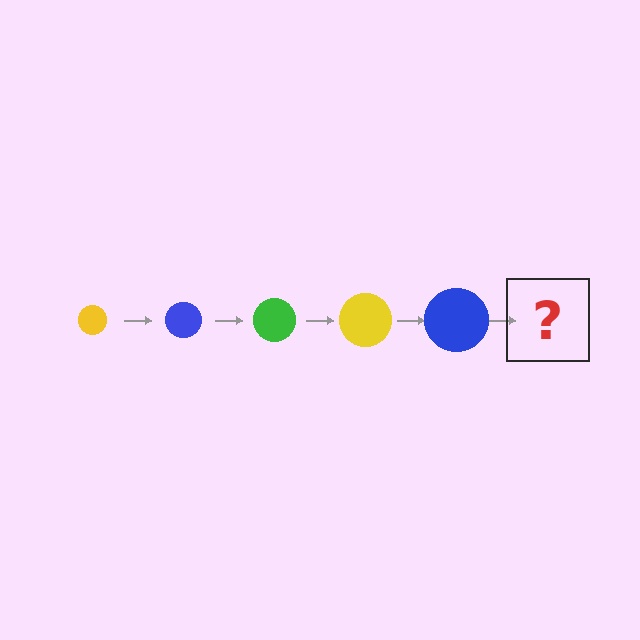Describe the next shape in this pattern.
It should be a green circle, larger than the previous one.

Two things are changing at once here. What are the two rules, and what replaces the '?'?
The two rules are that the circle grows larger each step and the color cycles through yellow, blue, and green. The '?' should be a green circle, larger than the previous one.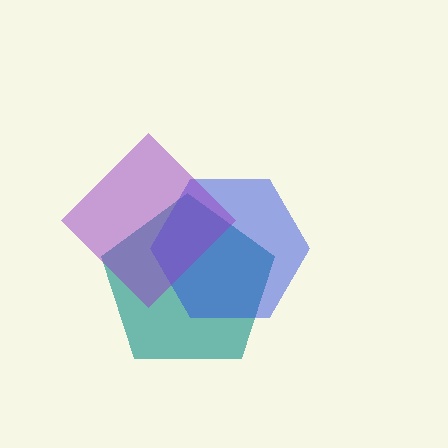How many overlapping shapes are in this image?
There are 3 overlapping shapes in the image.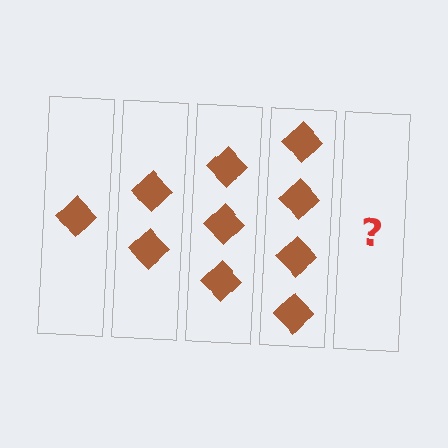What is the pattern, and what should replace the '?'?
The pattern is that each step adds one more diamond. The '?' should be 5 diamonds.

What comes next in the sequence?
The next element should be 5 diamonds.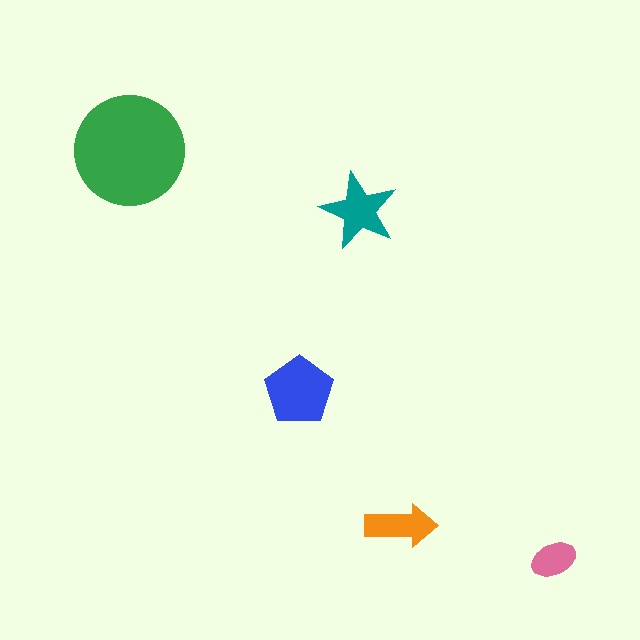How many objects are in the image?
There are 5 objects in the image.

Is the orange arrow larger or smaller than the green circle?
Smaller.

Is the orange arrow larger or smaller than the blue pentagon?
Smaller.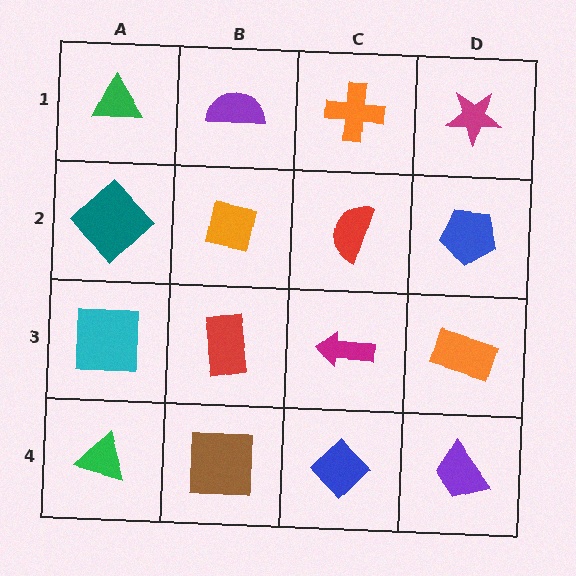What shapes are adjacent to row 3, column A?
A teal diamond (row 2, column A), a green triangle (row 4, column A), a red rectangle (row 3, column B).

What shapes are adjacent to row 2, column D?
A magenta star (row 1, column D), an orange rectangle (row 3, column D), a red semicircle (row 2, column C).